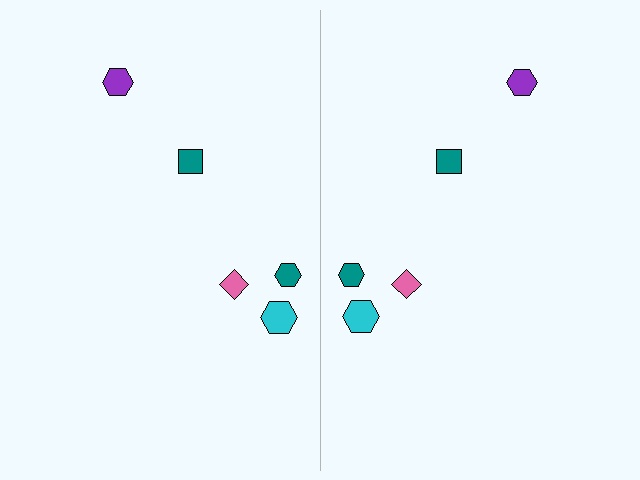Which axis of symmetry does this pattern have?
The pattern has a vertical axis of symmetry running through the center of the image.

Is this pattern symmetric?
Yes, this pattern has bilateral (reflection) symmetry.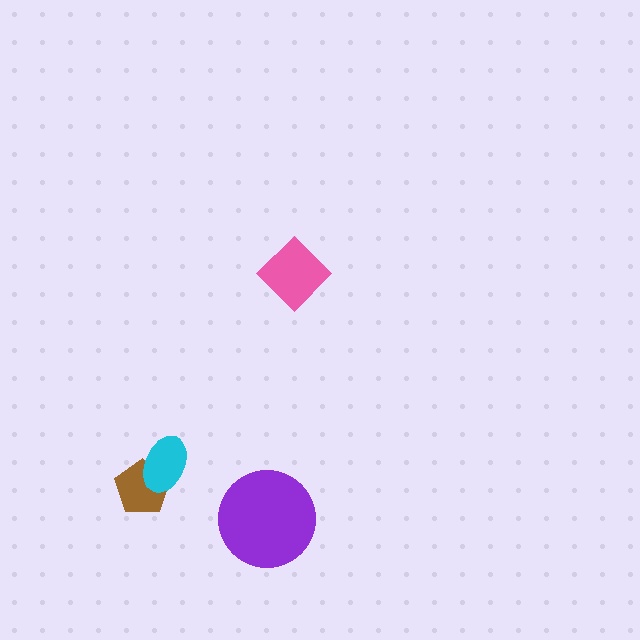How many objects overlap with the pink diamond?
0 objects overlap with the pink diamond.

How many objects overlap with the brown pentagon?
1 object overlaps with the brown pentagon.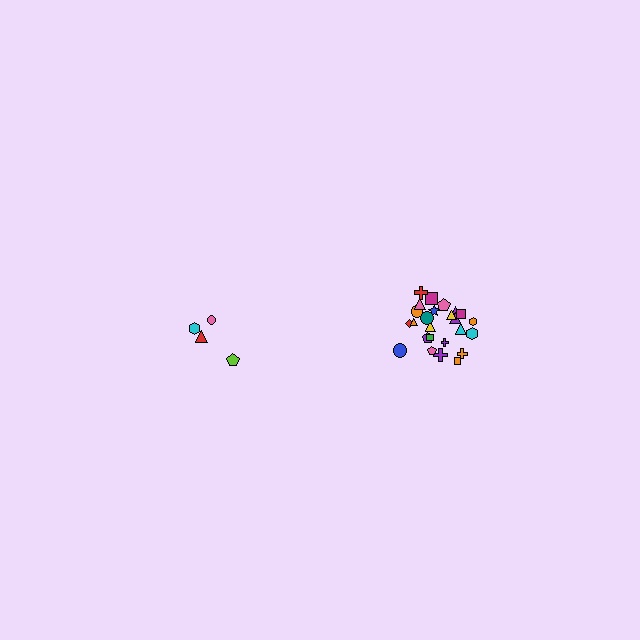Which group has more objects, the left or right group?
The right group.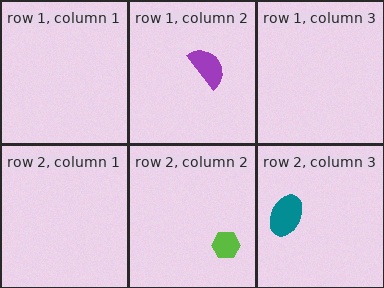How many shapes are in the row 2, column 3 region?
1.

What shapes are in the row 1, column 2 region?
The purple semicircle.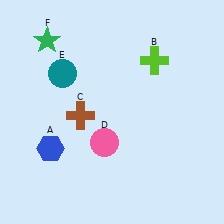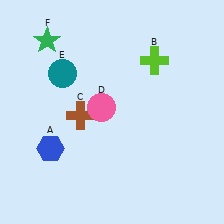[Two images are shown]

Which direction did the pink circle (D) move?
The pink circle (D) moved up.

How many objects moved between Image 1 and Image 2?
1 object moved between the two images.